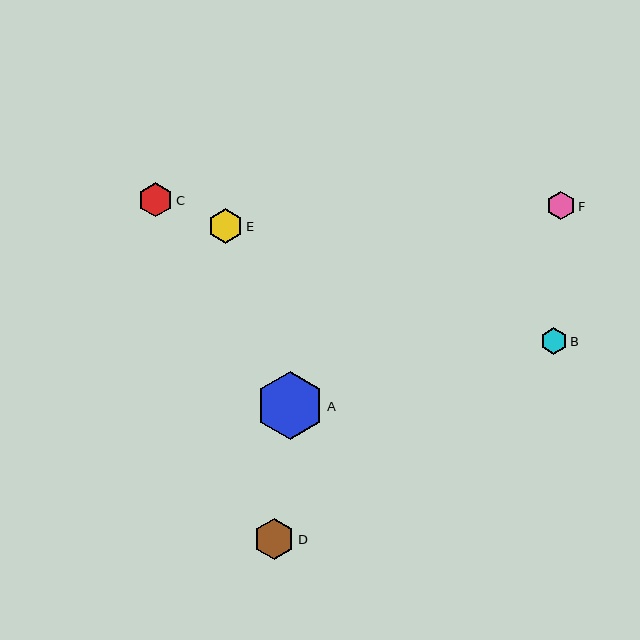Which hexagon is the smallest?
Hexagon B is the smallest with a size of approximately 27 pixels.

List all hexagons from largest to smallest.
From largest to smallest: A, D, E, C, F, B.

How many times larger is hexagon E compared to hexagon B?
Hexagon E is approximately 1.3 times the size of hexagon B.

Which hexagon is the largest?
Hexagon A is the largest with a size of approximately 68 pixels.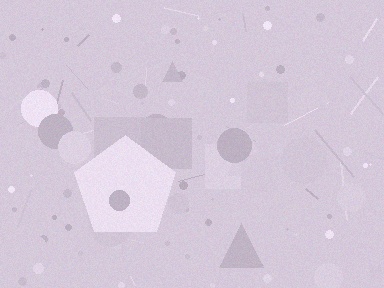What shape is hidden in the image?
A pentagon is hidden in the image.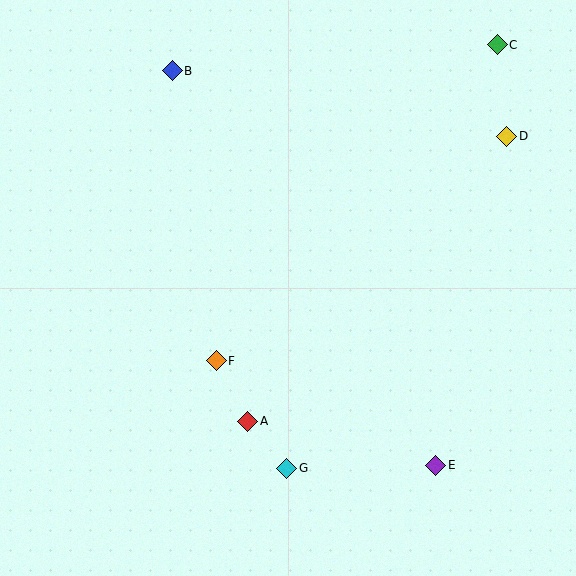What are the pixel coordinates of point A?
Point A is at (248, 421).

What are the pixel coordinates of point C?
Point C is at (497, 45).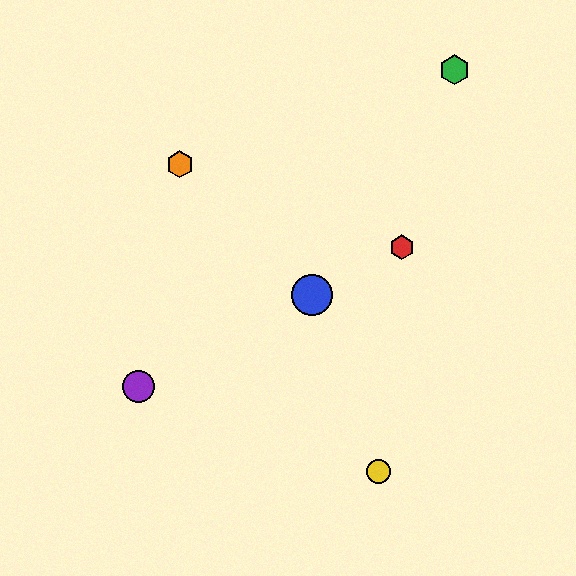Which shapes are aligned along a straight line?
The red hexagon, the blue circle, the purple circle are aligned along a straight line.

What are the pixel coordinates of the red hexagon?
The red hexagon is at (402, 247).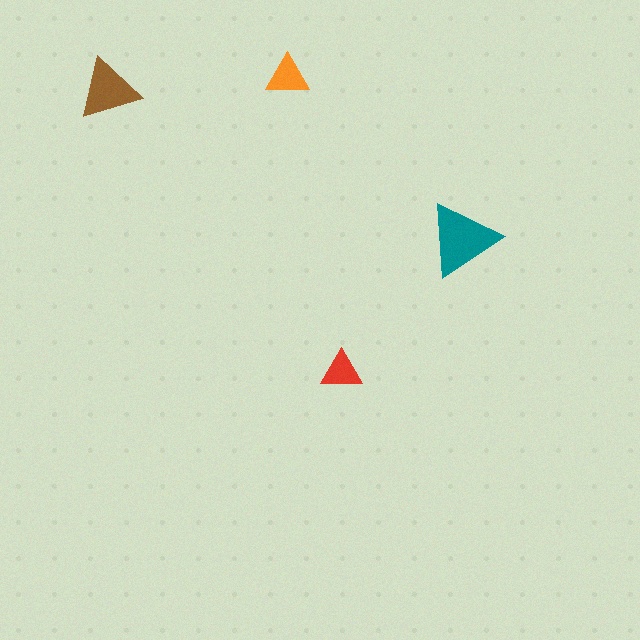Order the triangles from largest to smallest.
the teal one, the brown one, the orange one, the red one.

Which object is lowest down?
The red triangle is bottommost.